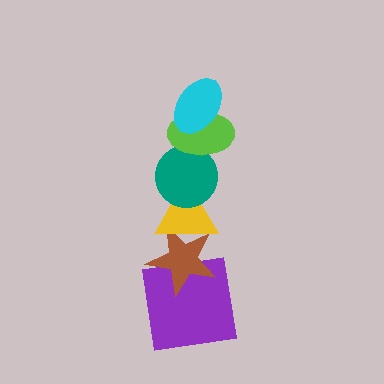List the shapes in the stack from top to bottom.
From top to bottom: the cyan ellipse, the lime ellipse, the teal circle, the yellow triangle, the brown star, the purple square.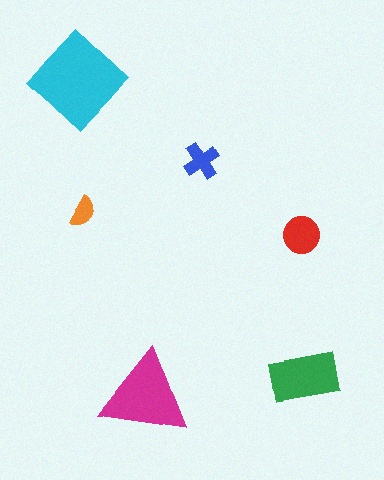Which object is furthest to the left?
The cyan diamond is leftmost.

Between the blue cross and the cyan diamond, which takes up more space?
The cyan diamond.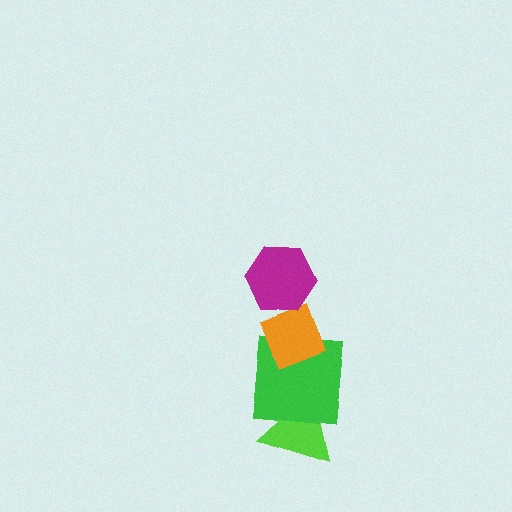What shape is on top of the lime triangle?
The green square is on top of the lime triangle.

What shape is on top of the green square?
The orange diamond is on top of the green square.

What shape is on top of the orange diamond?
The magenta hexagon is on top of the orange diamond.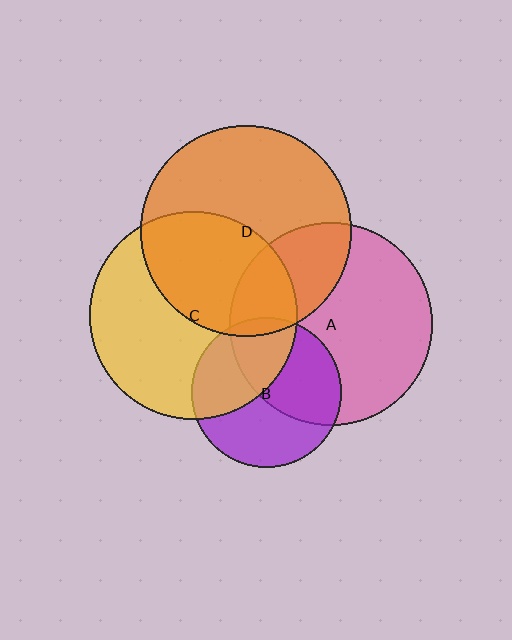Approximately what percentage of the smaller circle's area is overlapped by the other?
Approximately 5%.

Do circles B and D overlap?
Yes.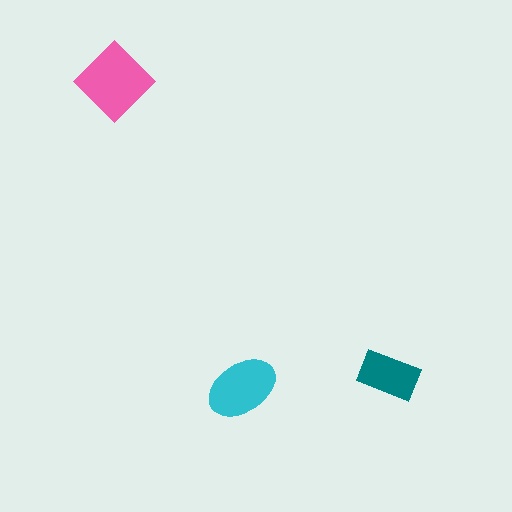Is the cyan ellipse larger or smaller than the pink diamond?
Smaller.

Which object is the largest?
The pink diamond.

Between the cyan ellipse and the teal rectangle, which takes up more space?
The cyan ellipse.